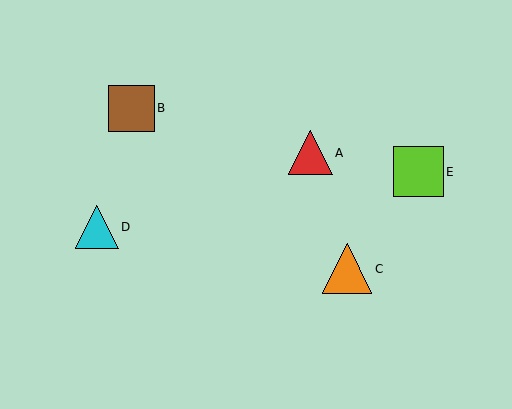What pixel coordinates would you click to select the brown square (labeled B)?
Click at (132, 108) to select the brown square B.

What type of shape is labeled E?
Shape E is a lime square.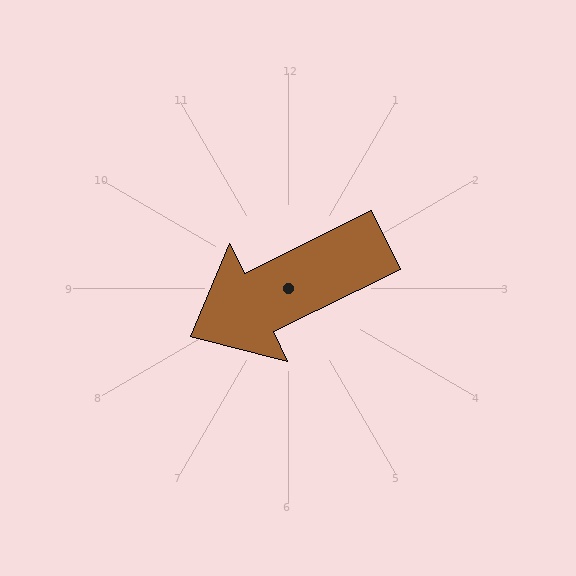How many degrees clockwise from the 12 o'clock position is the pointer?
Approximately 244 degrees.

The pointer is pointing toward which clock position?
Roughly 8 o'clock.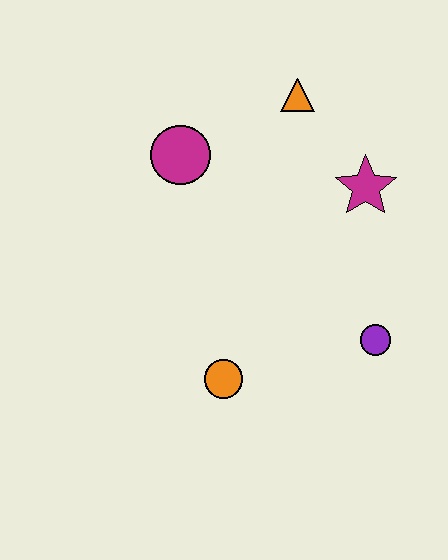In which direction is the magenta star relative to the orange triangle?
The magenta star is below the orange triangle.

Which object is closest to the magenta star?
The orange triangle is closest to the magenta star.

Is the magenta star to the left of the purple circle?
Yes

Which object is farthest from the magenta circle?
The purple circle is farthest from the magenta circle.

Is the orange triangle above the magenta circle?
Yes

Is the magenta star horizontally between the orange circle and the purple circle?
Yes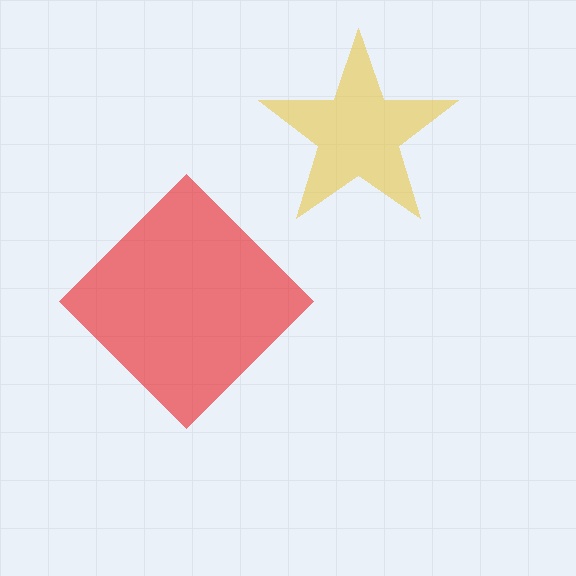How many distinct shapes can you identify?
There are 2 distinct shapes: a yellow star, a red diamond.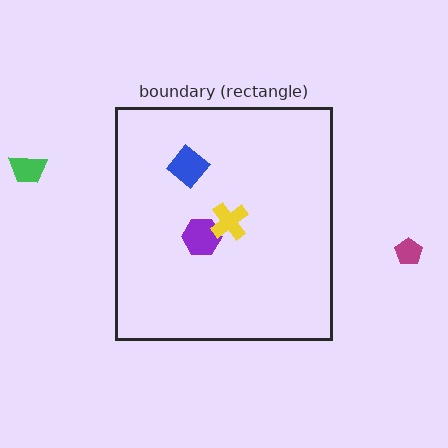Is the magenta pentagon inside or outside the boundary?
Outside.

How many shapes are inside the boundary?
3 inside, 2 outside.